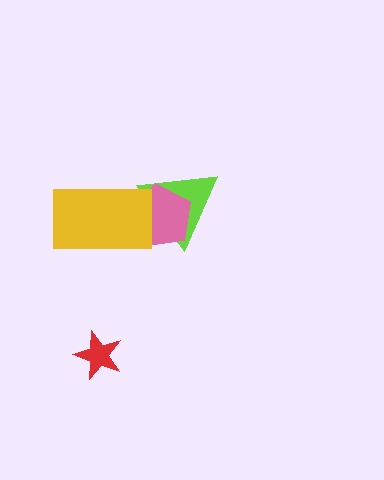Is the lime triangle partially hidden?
Yes, it is partially covered by another shape.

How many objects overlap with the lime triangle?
2 objects overlap with the lime triangle.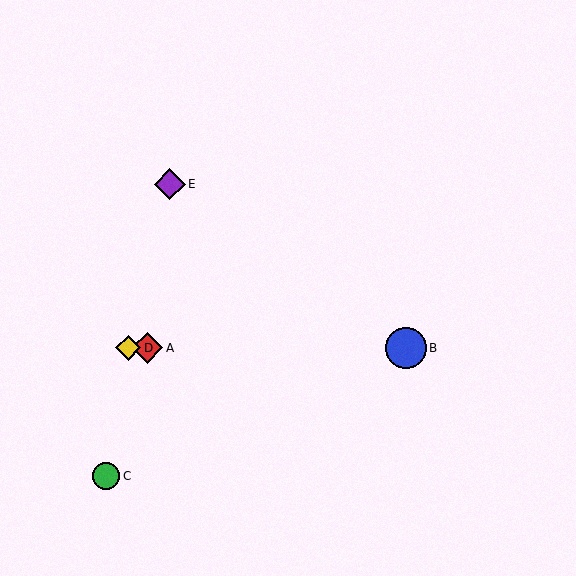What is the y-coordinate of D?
Object D is at y≈348.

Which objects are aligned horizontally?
Objects A, B, D are aligned horizontally.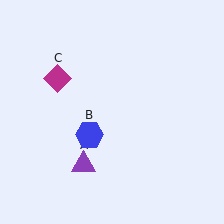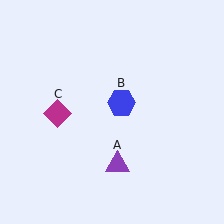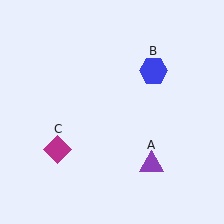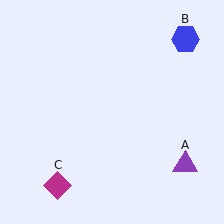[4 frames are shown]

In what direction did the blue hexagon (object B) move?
The blue hexagon (object B) moved up and to the right.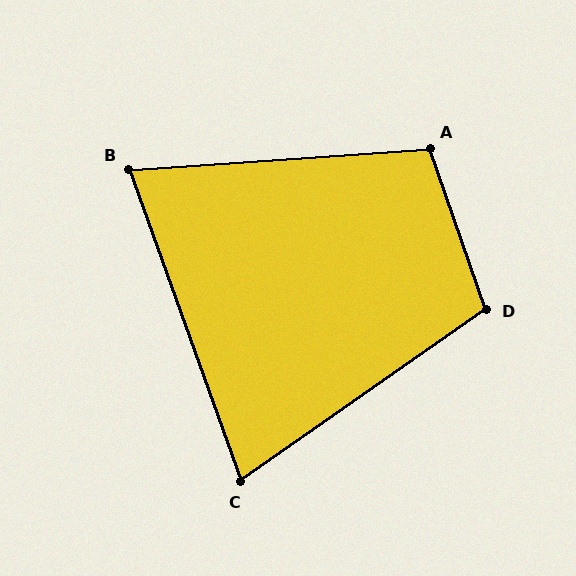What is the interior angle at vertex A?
Approximately 105 degrees (obtuse).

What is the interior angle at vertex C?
Approximately 75 degrees (acute).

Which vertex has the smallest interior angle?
B, at approximately 74 degrees.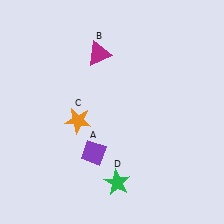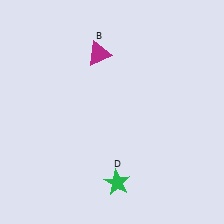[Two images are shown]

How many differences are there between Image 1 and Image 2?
There are 2 differences between the two images.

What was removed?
The purple diamond (A), the orange star (C) were removed in Image 2.